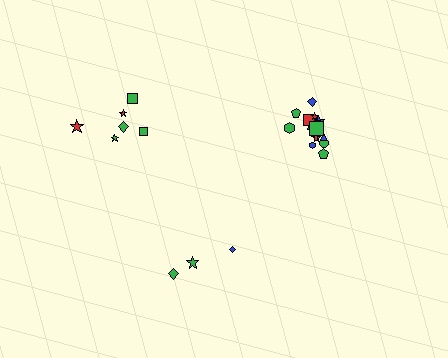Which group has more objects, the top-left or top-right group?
The top-right group.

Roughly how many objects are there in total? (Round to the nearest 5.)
Roughly 25 objects in total.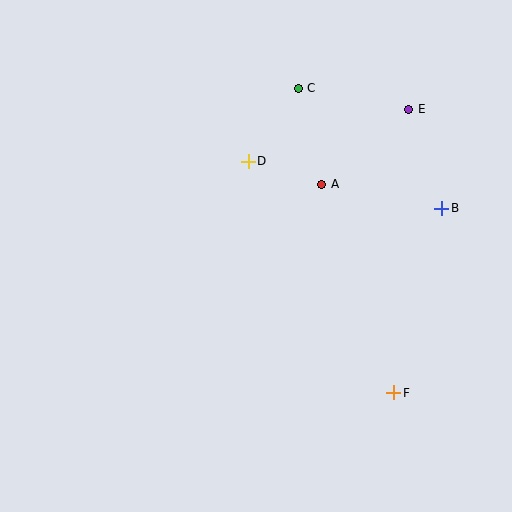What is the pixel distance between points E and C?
The distance between E and C is 112 pixels.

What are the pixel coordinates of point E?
Point E is at (409, 109).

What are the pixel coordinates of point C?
Point C is at (298, 88).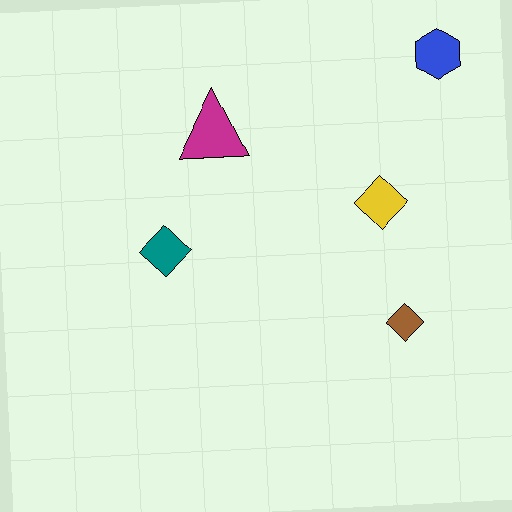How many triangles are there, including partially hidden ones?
There is 1 triangle.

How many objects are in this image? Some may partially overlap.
There are 5 objects.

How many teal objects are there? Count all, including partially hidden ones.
There is 1 teal object.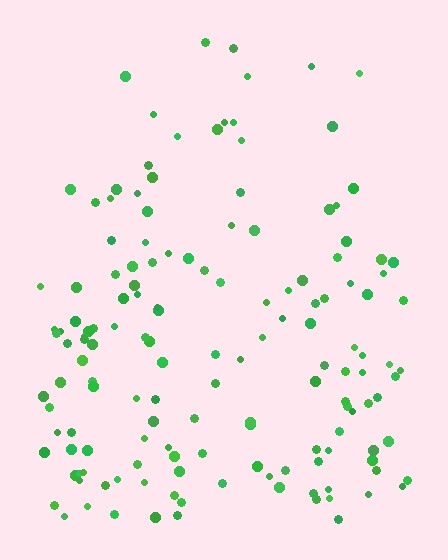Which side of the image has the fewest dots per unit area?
The top.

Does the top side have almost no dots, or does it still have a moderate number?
Still a moderate number, just noticeably fewer than the bottom.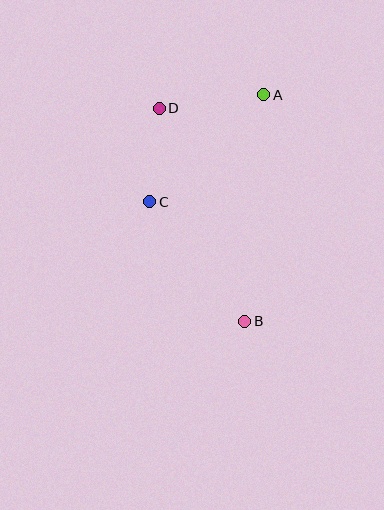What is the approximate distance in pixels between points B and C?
The distance between B and C is approximately 153 pixels.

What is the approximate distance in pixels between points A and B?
The distance between A and B is approximately 227 pixels.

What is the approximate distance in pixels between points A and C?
The distance between A and C is approximately 156 pixels.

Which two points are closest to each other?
Points C and D are closest to each other.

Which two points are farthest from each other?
Points B and D are farthest from each other.